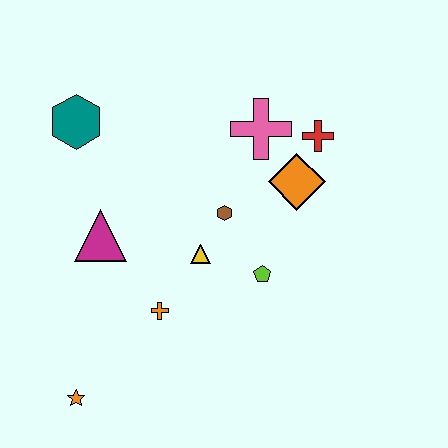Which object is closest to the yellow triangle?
The brown hexagon is closest to the yellow triangle.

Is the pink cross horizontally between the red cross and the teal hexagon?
Yes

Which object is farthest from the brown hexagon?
The orange star is farthest from the brown hexagon.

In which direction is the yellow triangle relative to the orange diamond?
The yellow triangle is to the left of the orange diamond.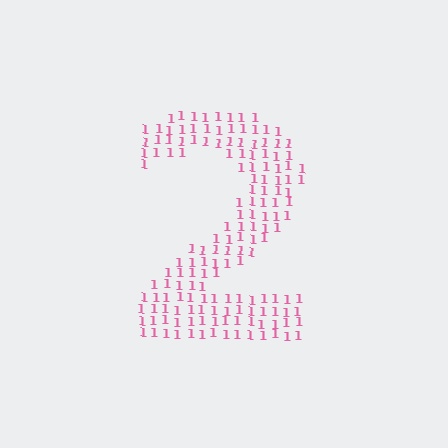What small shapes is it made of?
It is made of small digit 1's.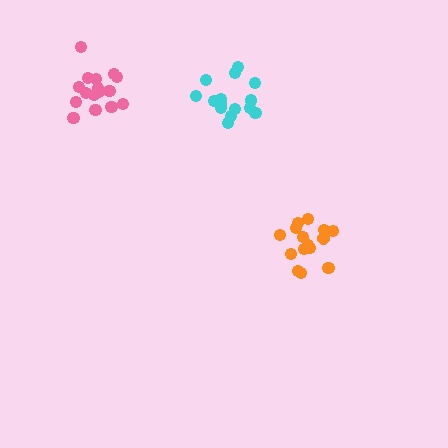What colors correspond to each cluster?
The clusters are colored: cyan, orange, pink.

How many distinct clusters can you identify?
There are 3 distinct clusters.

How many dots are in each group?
Group 1: 15 dots, Group 2: 15 dots, Group 3: 16 dots (46 total).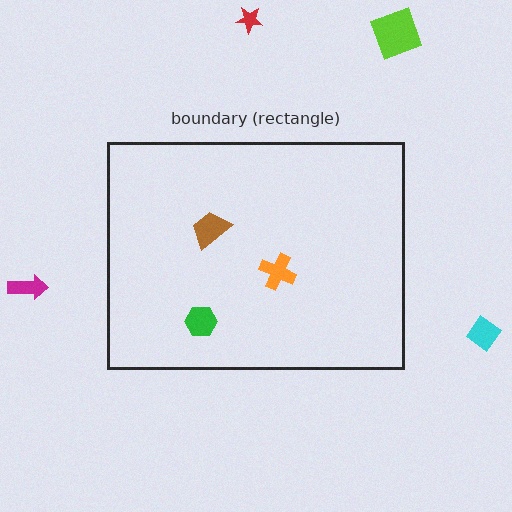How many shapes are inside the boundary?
3 inside, 4 outside.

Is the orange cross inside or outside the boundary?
Inside.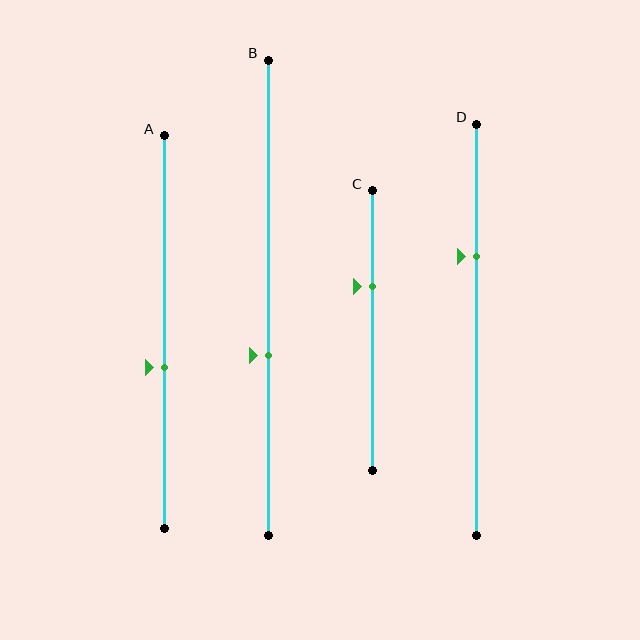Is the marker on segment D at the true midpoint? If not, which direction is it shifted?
No, the marker on segment D is shifted upward by about 18% of the segment length.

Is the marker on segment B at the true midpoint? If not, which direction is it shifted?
No, the marker on segment B is shifted downward by about 12% of the segment length.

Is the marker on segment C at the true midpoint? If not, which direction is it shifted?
No, the marker on segment C is shifted upward by about 16% of the segment length.